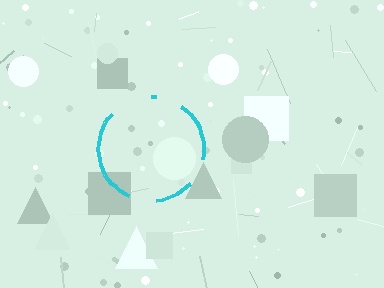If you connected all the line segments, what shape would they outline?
They would outline a circle.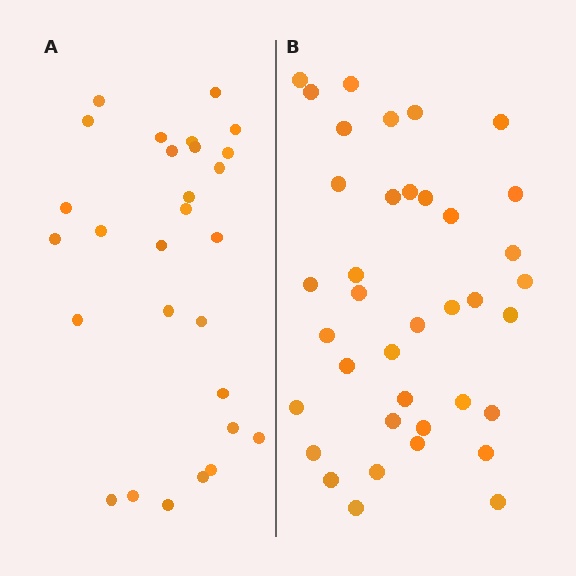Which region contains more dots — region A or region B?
Region B (the right region) has more dots.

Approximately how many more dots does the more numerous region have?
Region B has roughly 10 or so more dots than region A.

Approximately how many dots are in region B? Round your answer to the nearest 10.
About 40 dots. (The exact count is 38, which rounds to 40.)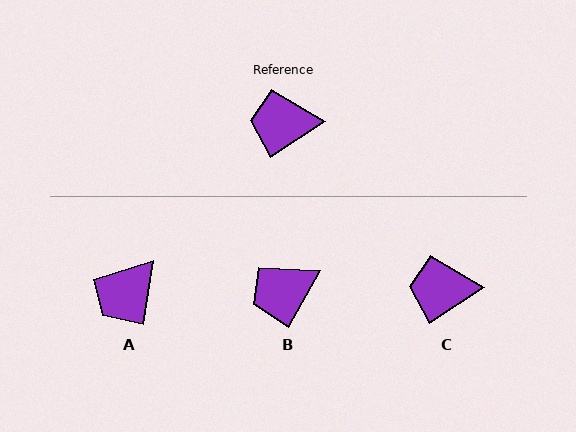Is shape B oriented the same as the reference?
No, it is off by about 27 degrees.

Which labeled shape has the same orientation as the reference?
C.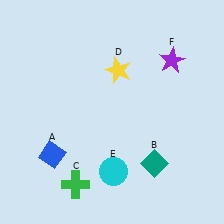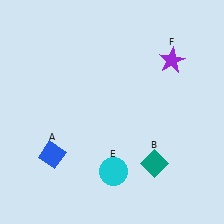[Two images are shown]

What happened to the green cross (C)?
The green cross (C) was removed in Image 2. It was in the bottom-left area of Image 1.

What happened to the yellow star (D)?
The yellow star (D) was removed in Image 2. It was in the top-right area of Image 1.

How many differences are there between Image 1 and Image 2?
There are 2 differences between the two images.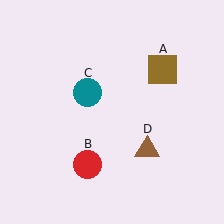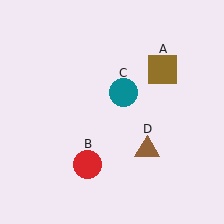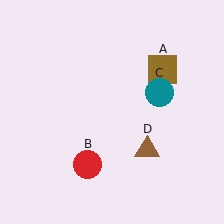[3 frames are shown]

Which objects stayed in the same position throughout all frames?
Brown square (object A) and red circle (object B) and brown triangle (object D) remained stationary.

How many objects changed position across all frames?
1 object changed position: teal circle (object C).